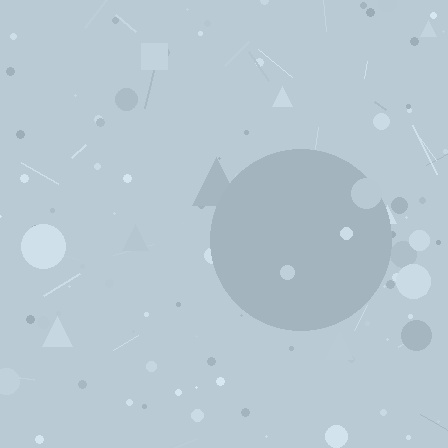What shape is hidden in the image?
A circle is hidden in the image.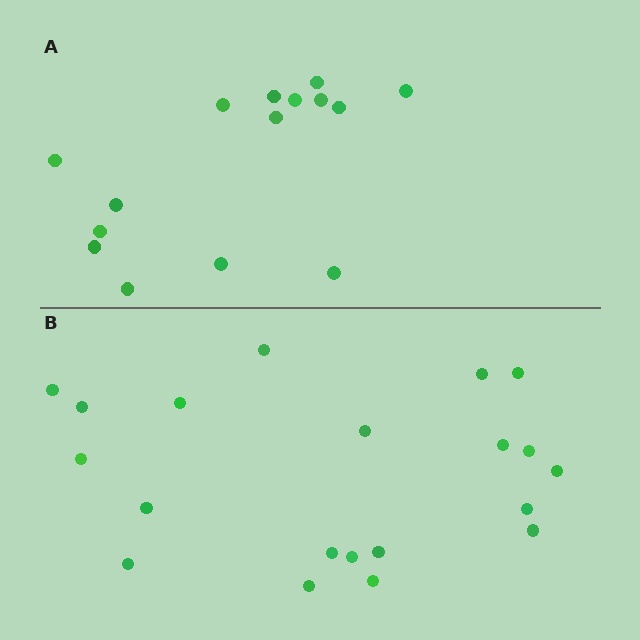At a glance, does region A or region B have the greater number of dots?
Region B (the bottom region) has more dots.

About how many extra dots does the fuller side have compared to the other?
Region B has about 5 more dots than region A.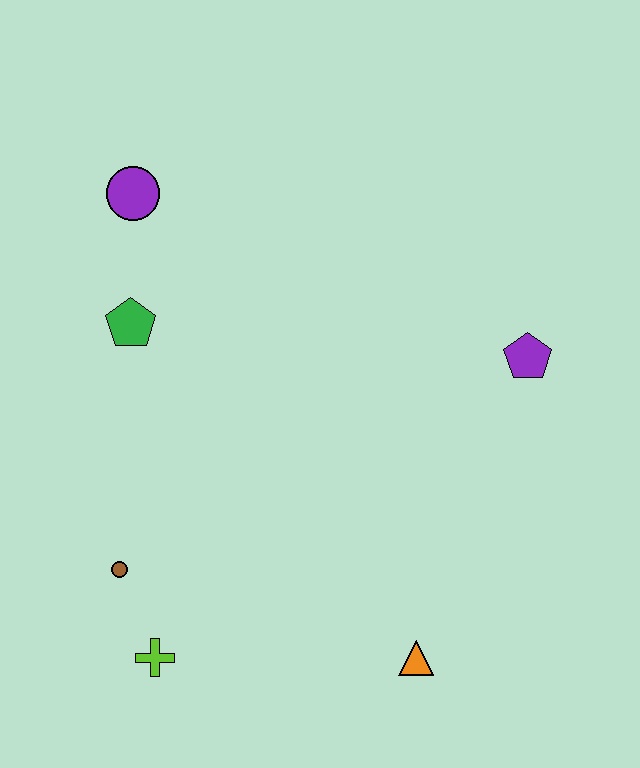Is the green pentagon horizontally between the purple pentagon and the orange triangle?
No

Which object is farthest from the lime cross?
The purple pentagon is farthest from the lime cross.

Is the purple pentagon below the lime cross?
No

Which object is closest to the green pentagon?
The purple circle is closest to the green pentagon.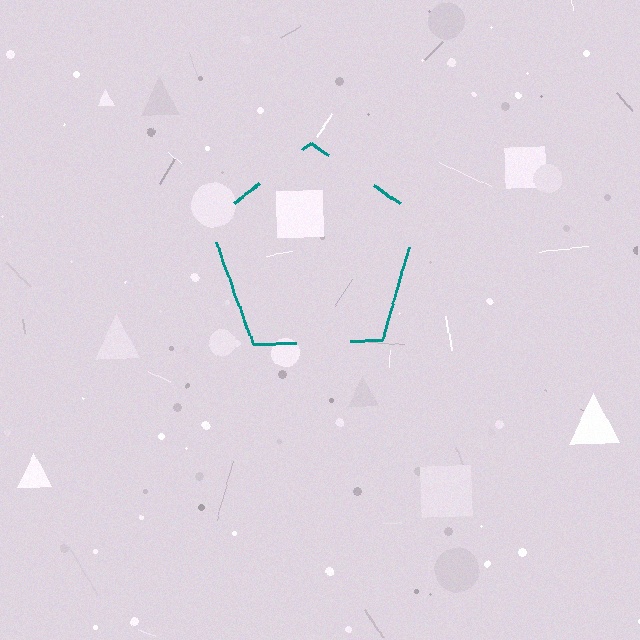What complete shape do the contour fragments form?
The contour fragments form a pentagon.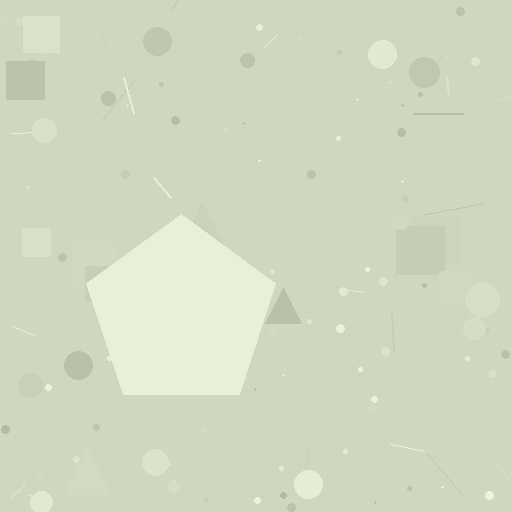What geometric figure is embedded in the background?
A pentagon is embedded in the background.